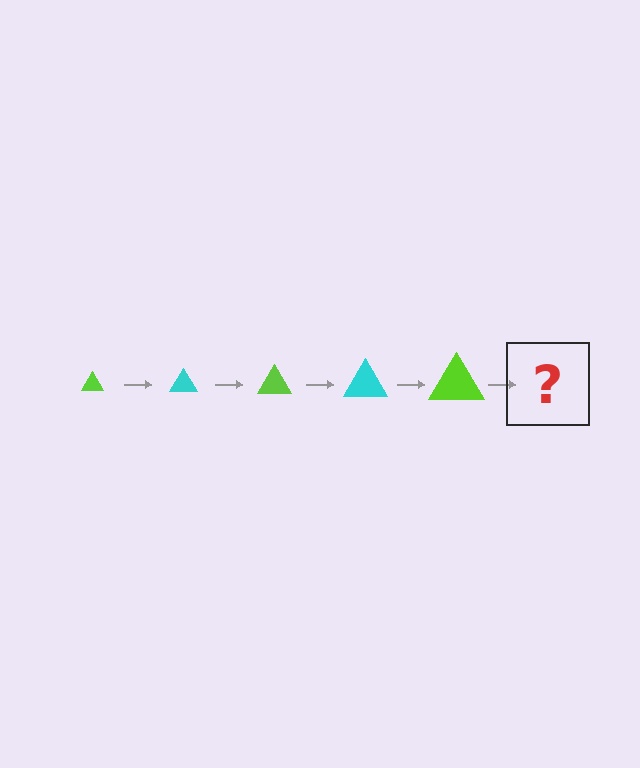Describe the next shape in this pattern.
It should be a cyan triangle, larger than the previous one.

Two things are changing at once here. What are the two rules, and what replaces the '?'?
The two rules are that the triangle grows larger each step and the color cycles through lime and cyan. The '?' should be a cyan triangle, larger than the previous one.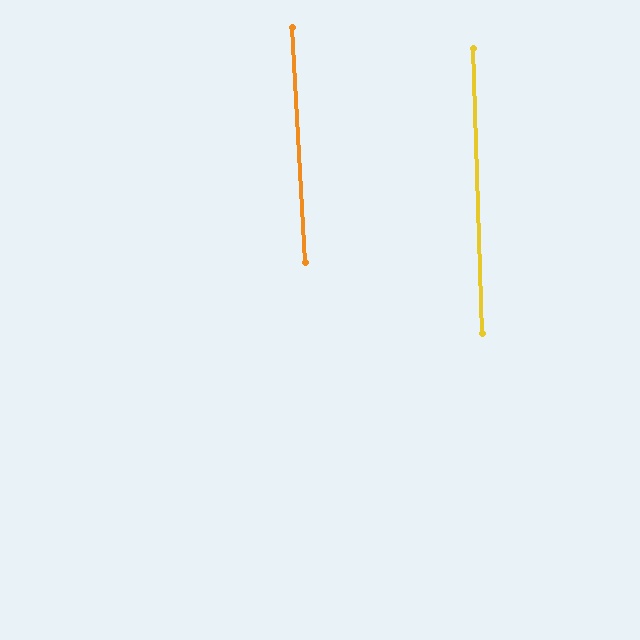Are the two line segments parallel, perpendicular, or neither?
Parallel — their directions differ by only 1.5°.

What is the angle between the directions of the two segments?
Approximately 2 degrees.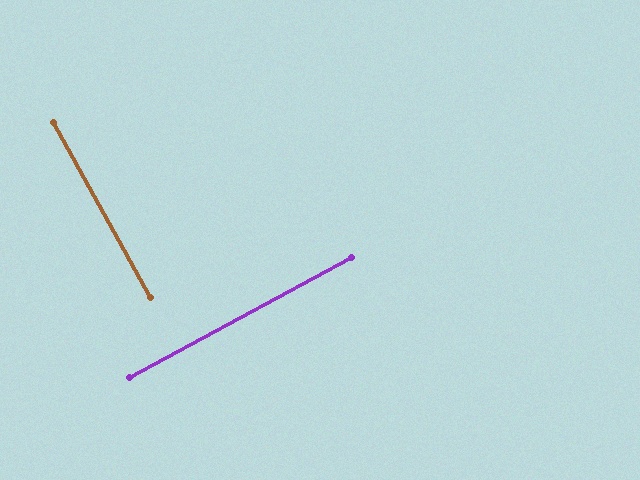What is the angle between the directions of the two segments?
Approximately 90 degrees.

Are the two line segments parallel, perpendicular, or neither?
Perpendicular — they meet at approximately 90°.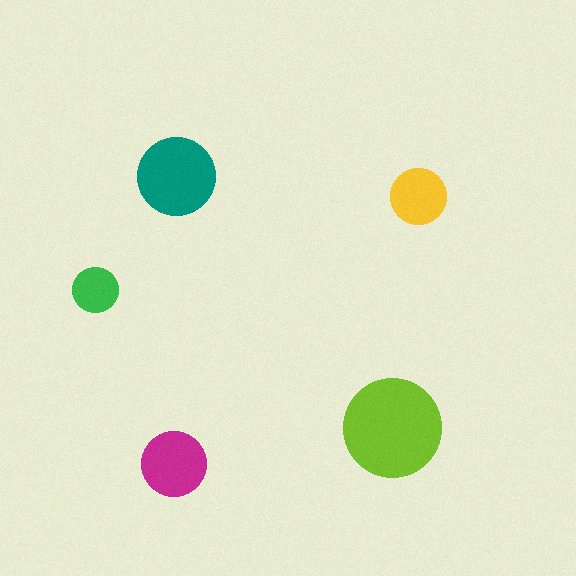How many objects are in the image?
There are 5 objects in the image.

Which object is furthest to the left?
The green circle is leftmost.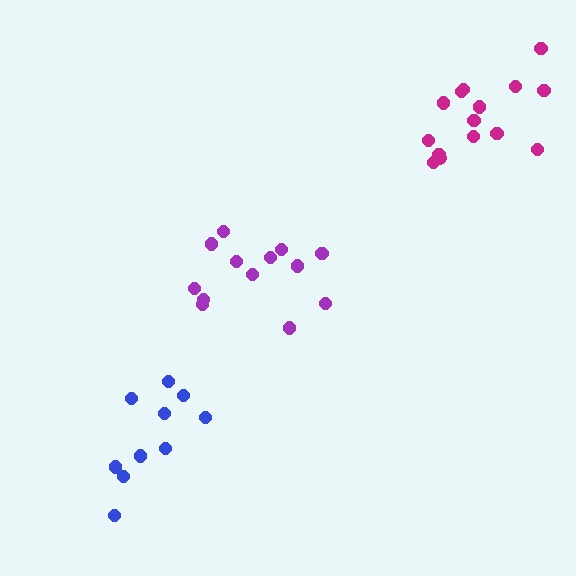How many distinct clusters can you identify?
There are 3 distinct clusters.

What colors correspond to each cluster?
The clusters are colored: purple, magenta, blue.